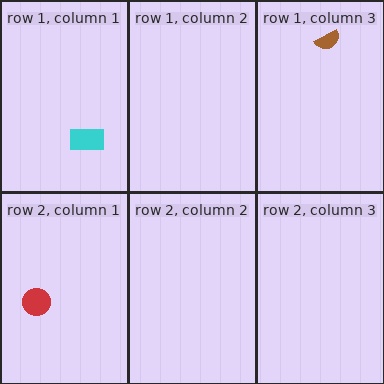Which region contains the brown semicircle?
The row 1, column 3 region.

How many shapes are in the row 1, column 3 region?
1.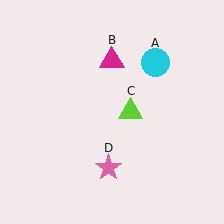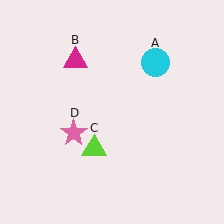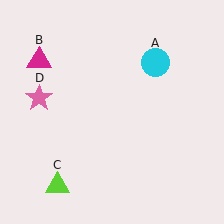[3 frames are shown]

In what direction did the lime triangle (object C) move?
The lime triangle (object C) moved down and to the left.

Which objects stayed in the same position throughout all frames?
Cyan circle (object A) remained stationary.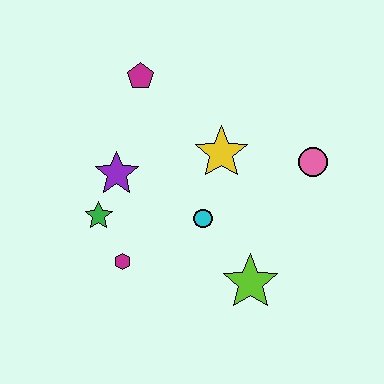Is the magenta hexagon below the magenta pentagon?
Yes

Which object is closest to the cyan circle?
The yellow star is closest to the cyan circle.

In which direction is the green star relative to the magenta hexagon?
The green star is above the magenta hexagon.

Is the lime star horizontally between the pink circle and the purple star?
Yes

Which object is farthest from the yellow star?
The magenta hexagon is farthest from the yellow star.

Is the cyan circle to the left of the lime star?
Yes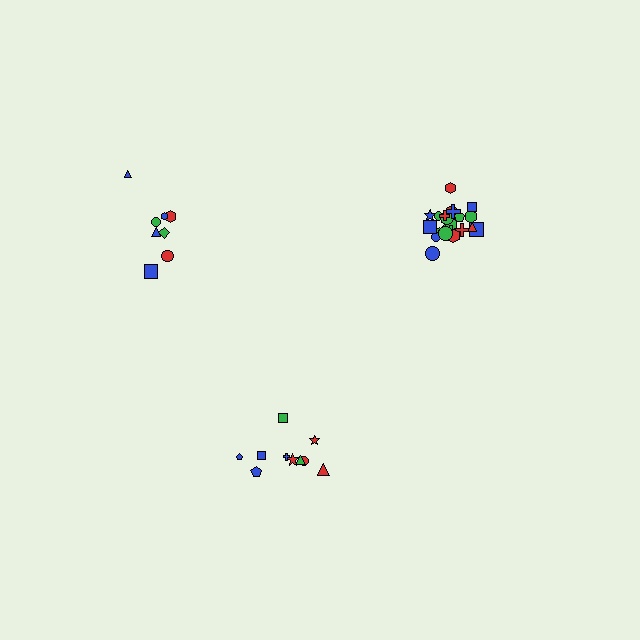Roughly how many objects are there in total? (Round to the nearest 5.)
Roughly 45 objects in total.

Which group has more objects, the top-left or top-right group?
The top-right group.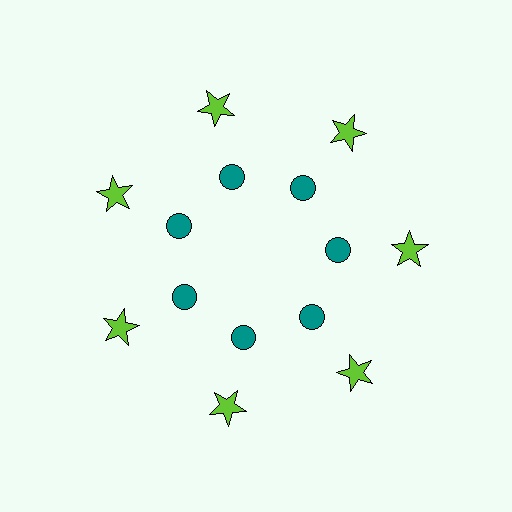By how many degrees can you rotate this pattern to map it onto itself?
The pattern maps onto itself every 51 degrees of rotation.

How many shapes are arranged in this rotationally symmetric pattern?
There are 14 shapes, arranged in 7 groups of 2.